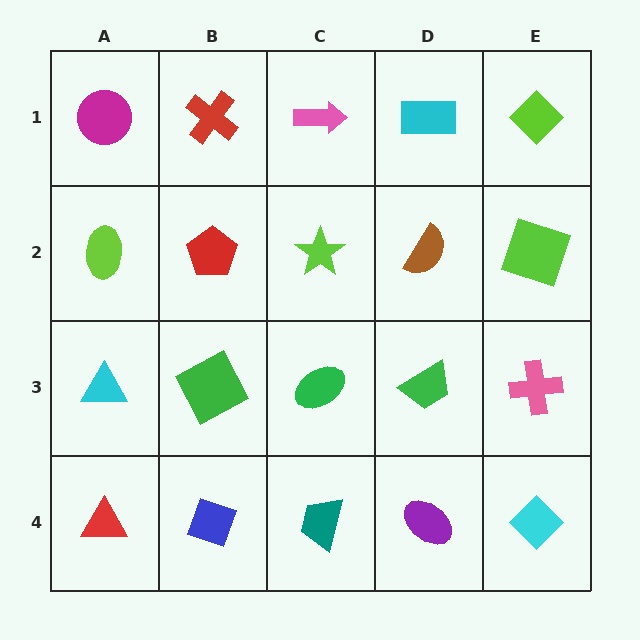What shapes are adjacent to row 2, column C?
A pink arrow (row 1, column C), a green ellipse (row 3, column C), a red pentagon (row 2, column B), a brown semicircle (row 2, column D).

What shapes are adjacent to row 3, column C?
A lime star (row 2, column C), a teal trapezoid (row 4, column C), a green square (row 3, column B), a green trapezoid (row 3, column D).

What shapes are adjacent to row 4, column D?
A green trapezoid (row 3, column D), a teal trapezoid (row 4, column C), a cyan diamond (row 4, column E).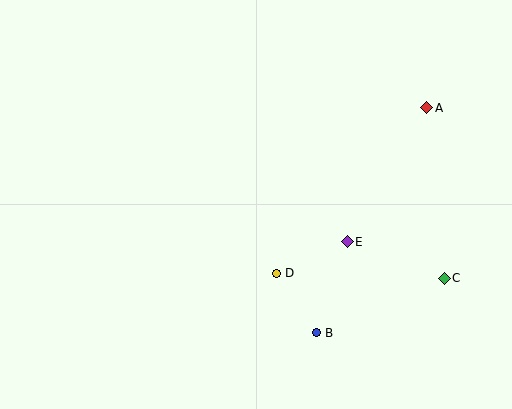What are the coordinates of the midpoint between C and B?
The midpoint between C and B is at (381, 305).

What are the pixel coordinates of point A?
Point A is at (427, 108).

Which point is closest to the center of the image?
Point D at (277, 273) is closest to the center.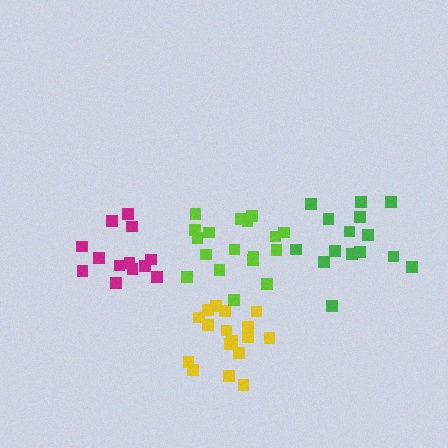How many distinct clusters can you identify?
There are 4 distinct clusters.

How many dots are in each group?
Group 1: 15 dots, Group 2: 17 dots, Group 3: 13 dots, Group 4: 18 dots (63 total).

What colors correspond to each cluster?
The clusters are colored: green, yellow, magenta, lime.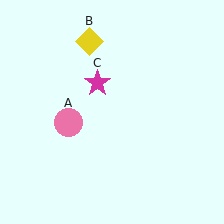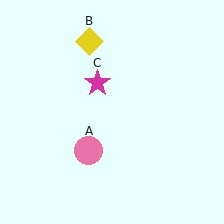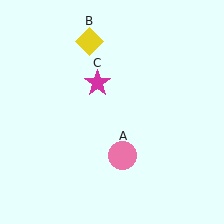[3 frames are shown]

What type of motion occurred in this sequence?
The pink circle (object A) rotated counterclockwise around the center of the scene.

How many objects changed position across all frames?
1 object changed position: pink circle (object A).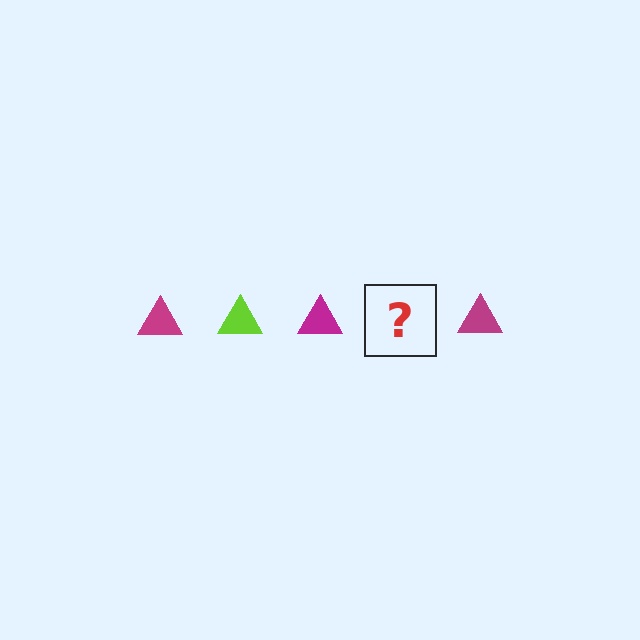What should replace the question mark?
The question mark should be replaced with a lime triangle.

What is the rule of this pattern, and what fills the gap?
The rule is that the pattern cycles through magenta, lime triangles. The gap should be filled with a lime triangle.